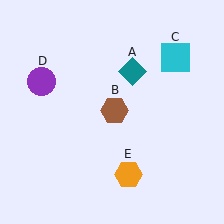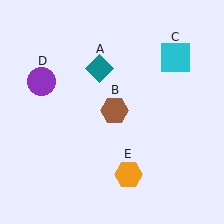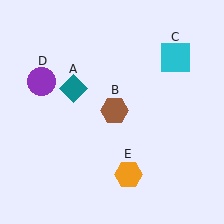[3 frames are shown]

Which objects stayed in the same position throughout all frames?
Brown hexagon (object B) and cyan square (object C) and purple circle (object D) and orange hexagon (object E) remained stationary.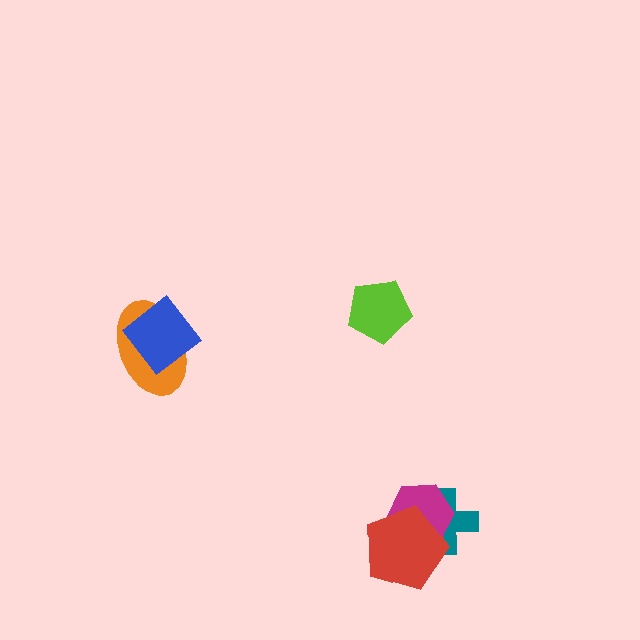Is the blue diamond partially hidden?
No, no other shape covers it.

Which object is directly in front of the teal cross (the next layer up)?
The magenta hexagon is directly in front of the teal cross.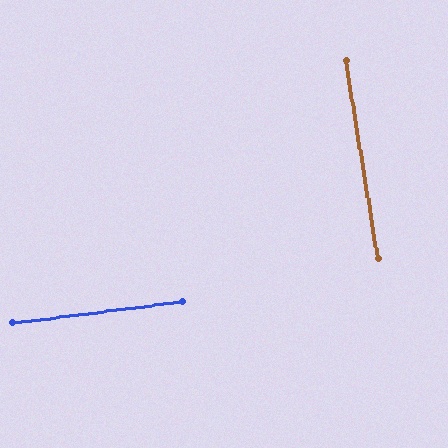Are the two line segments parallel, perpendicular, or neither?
Perpendicular — they meet at approximately 88°.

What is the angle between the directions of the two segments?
Approximately 88 degrees.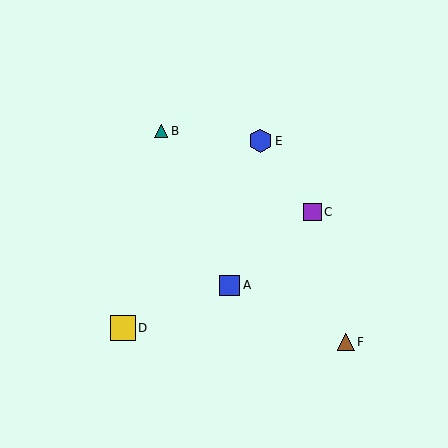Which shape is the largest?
The yellow square (labeled D) is the largest.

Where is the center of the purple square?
The center of the purple square is at (312, 212).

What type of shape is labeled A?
Shape A is a blue square.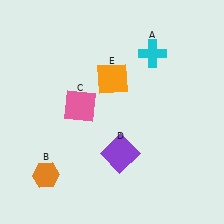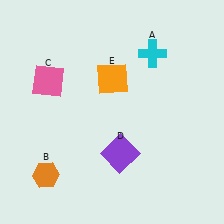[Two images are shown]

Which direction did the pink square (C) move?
The pink square (C) moved left.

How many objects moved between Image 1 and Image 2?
1 object moved between the two images.